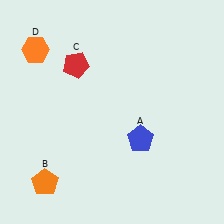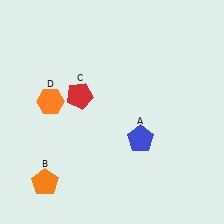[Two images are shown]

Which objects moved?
The objects that moved are: the red pentagon (C), the orange hexagon (D).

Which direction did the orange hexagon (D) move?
The orange hexagon (D) moved down.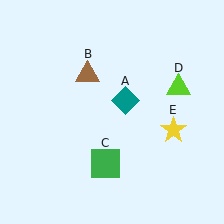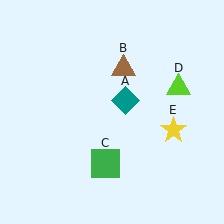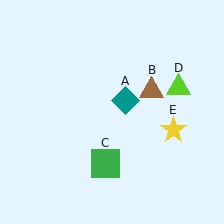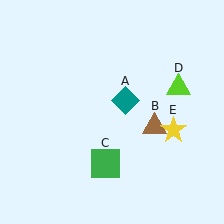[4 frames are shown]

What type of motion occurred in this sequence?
The brown triangle (object B) rotated clockwise around the center of the scene.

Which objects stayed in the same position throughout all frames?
Teal diamond (object A) and green square (object C) and lime triangle (object D) and yellow star (object E) remained stationary.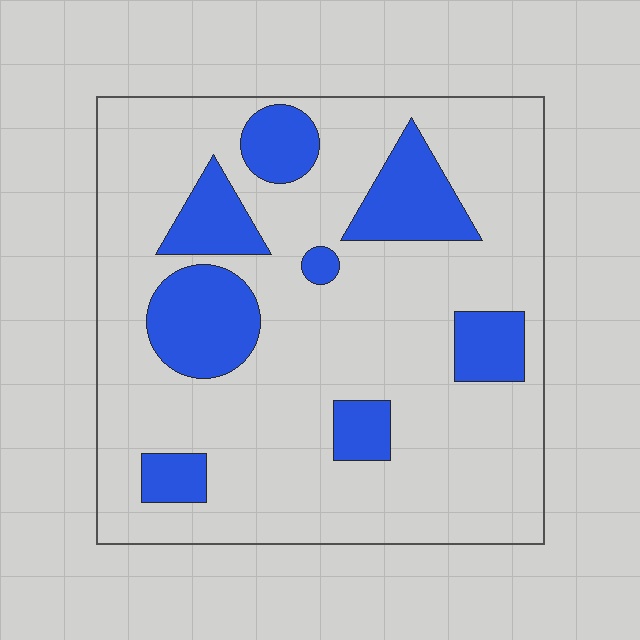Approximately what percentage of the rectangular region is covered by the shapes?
Approximately 20%.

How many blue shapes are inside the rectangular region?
8.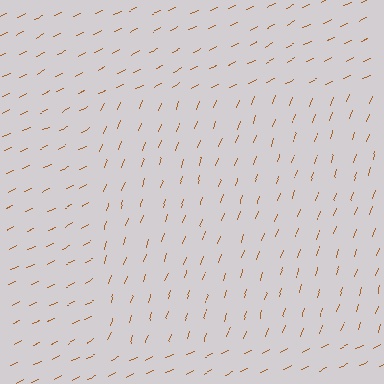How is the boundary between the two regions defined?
The boundary is defined purely by a change in line orientation (approximately 45 degrees difference). All lines are the same color and thickness.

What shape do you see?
I see a rectangle.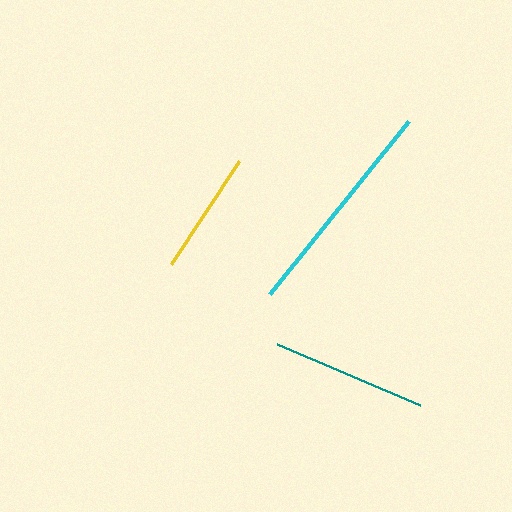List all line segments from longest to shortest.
From longest to shortest: cyan, teal, yellow.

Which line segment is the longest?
The cyan line is the longest at approximately 222 pixels.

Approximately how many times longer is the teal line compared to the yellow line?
The teal line is approximately 1.3 times the length of the yellow line.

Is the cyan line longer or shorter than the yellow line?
The cyan line is longer than the yellow line.